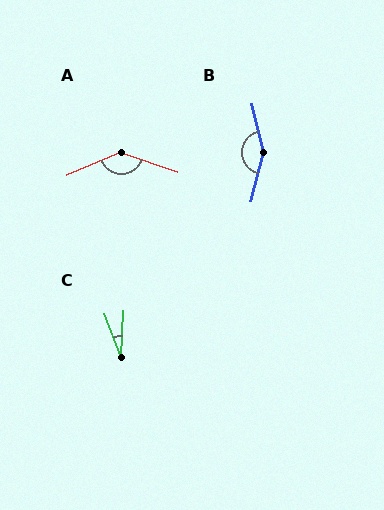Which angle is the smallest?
C, at approximately 25 degrees.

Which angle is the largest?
B, at approximately 152 degrees.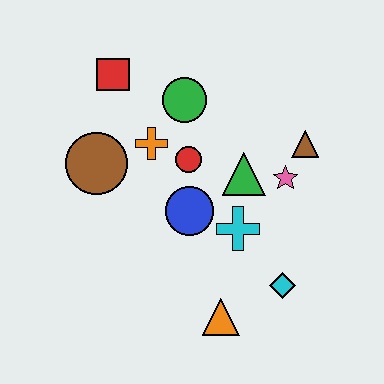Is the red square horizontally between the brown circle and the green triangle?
Yes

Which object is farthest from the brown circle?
The cyan diamond is farthest from the brown circle.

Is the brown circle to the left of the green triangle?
Yes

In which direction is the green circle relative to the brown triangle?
The green circle is to the left of the brown triangle.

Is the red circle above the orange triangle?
Yes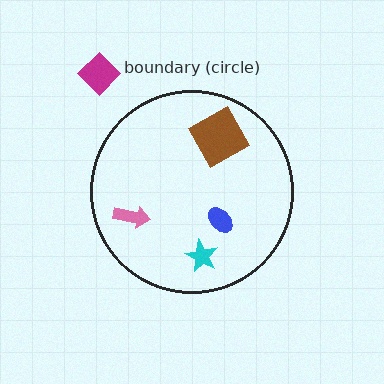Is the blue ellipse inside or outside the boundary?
Inside.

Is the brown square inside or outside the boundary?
Inside.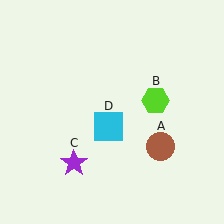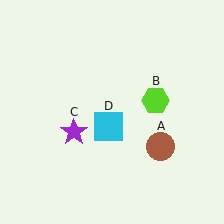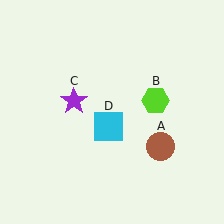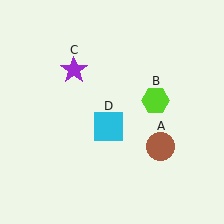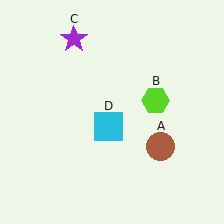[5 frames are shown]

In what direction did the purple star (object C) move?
The purple star (object C) moved up.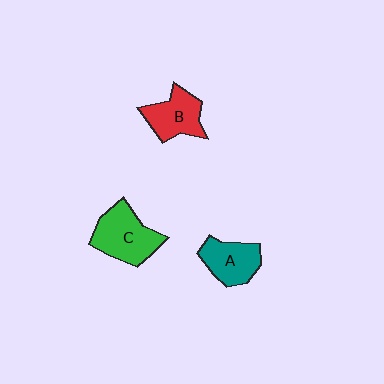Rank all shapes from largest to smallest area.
From largest to smallest: C (green), B (red), A (teal).